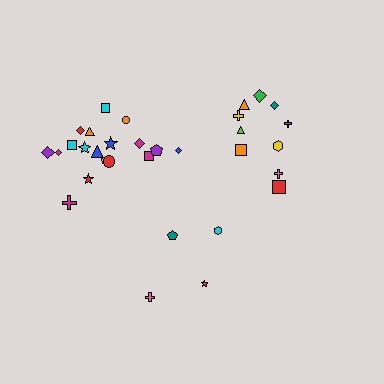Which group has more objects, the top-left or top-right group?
The top-left group.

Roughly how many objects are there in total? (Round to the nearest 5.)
Roughly 30 objects in total.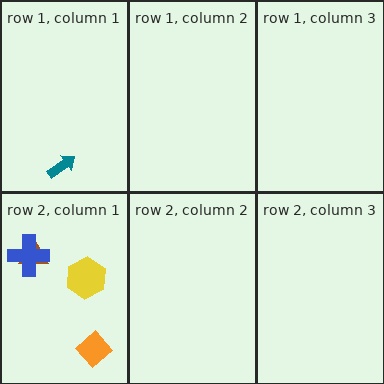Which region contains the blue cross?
The row 2, column 1 region.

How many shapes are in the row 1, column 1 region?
1.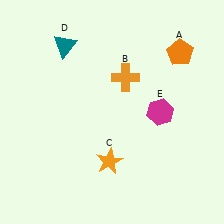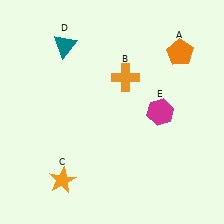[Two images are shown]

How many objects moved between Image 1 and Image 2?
1 object moved between the two images.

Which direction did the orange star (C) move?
The orange star (C) moved left.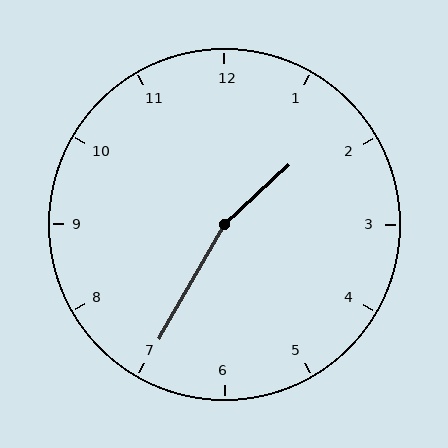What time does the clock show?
1:35.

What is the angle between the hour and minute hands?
Approximately 162 degrees.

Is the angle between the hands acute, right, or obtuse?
It is obtuse.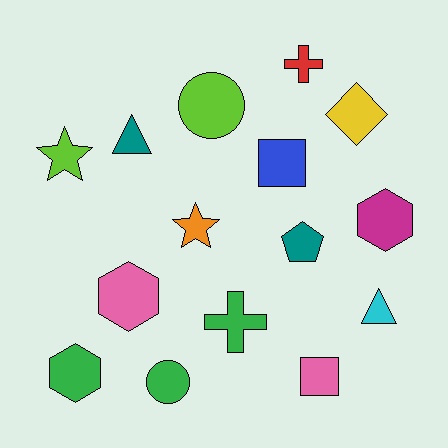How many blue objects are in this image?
There is 1 blue object.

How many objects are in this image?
There are 15 objects.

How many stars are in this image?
There are 2 stars.